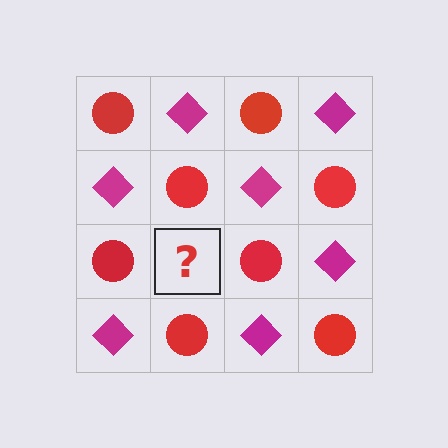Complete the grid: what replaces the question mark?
The question mark should be replaced with a magenta diamond.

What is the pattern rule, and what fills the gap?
The rule is that it alternates red circle and magenta diamond in a checkerboard pattern. The gap should be filled with a magenta diamond.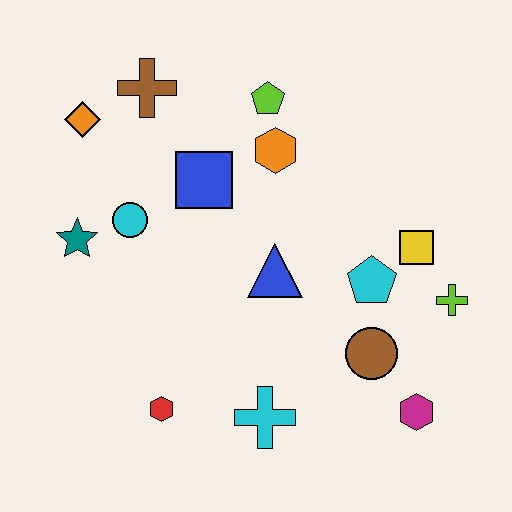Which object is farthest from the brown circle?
The orange diamond is farthest from the brown circle.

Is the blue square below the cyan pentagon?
No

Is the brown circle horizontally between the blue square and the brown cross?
No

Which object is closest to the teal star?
The cyan circle is closest to the teal star.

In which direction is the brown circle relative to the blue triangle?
The brown circle is to the right of the blue triangle.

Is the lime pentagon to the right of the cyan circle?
Yes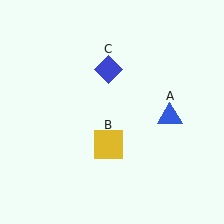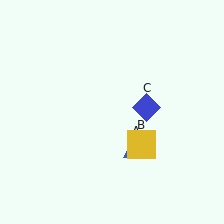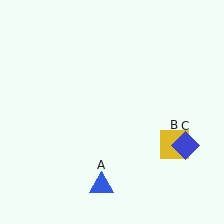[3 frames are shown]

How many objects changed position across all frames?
3 objects changed position: blue triangle (object A), yellow square (object B), blue diamond (object C).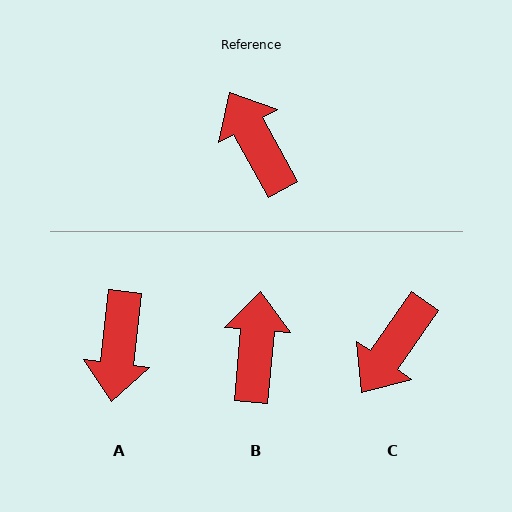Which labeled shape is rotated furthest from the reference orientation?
A, about 144 degrees away.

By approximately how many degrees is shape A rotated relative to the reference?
Approximately 144 degrees counter-clockwise.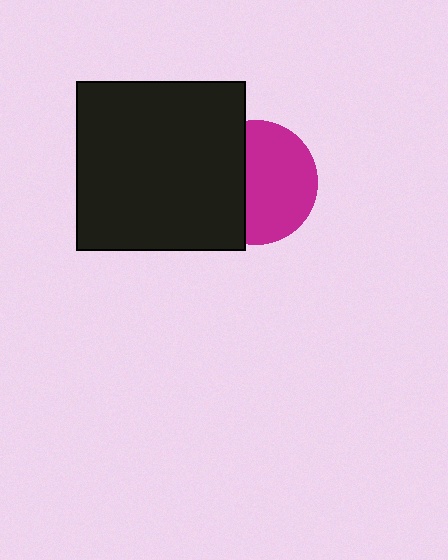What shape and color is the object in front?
The object in front is a black square.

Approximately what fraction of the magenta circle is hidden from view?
Roughly 39% of the magenta circle is hidden behind the black square.